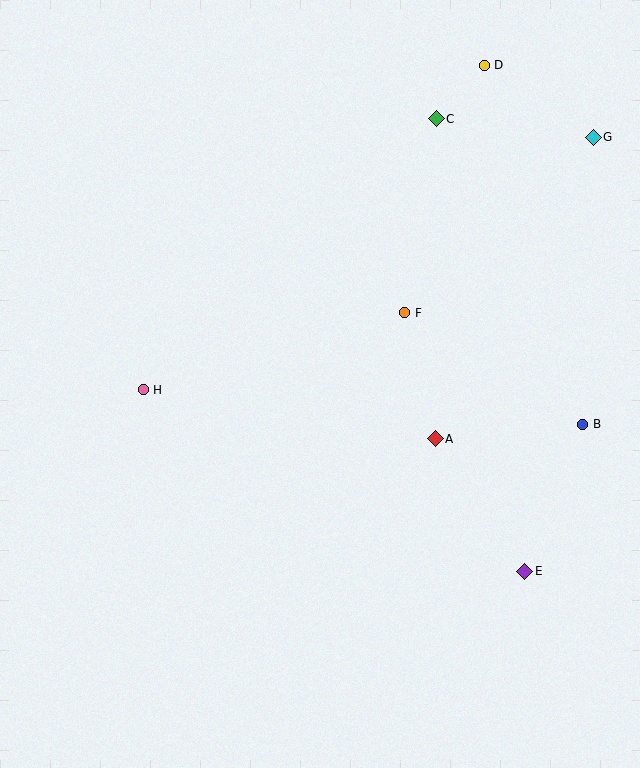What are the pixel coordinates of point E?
Point E is at (525, 571).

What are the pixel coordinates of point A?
Point A is at (435, 439).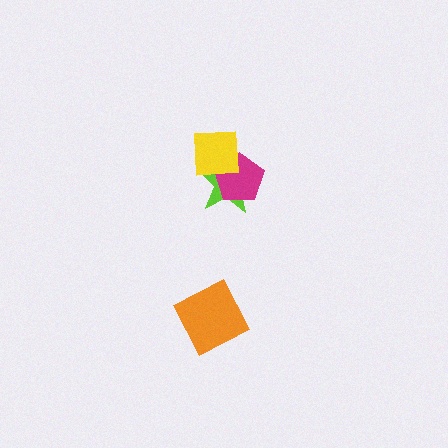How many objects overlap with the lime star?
2 objects overlap with the lime star.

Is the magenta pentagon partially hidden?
Yes, it is partially covered by another shape.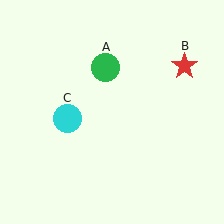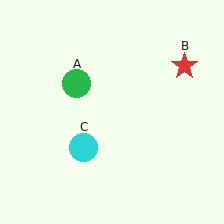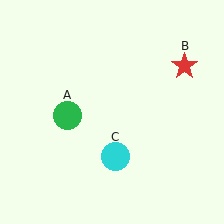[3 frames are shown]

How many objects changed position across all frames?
2 objects changed position: green circle (object A), cyan circle (object C).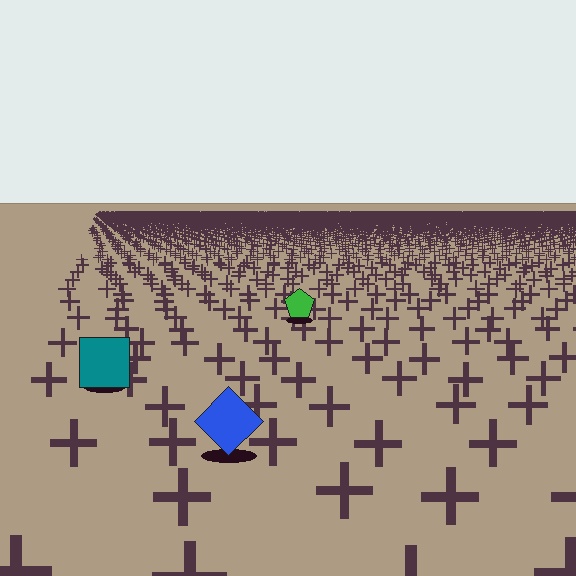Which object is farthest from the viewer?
The green pentagon is farthest from the viewer. It appears smaller and the ground texture around it is denser.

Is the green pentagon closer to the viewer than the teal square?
No. The teal square is closer — you can tell from the texture gradient: the ground texture is coarser near it.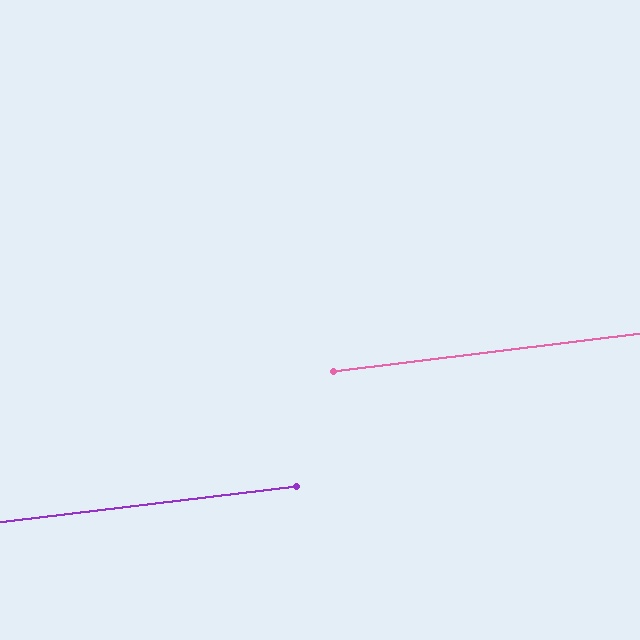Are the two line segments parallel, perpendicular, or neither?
Parallel — their directions differ by only 0.1°.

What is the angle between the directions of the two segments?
Approximately 0 degrees.